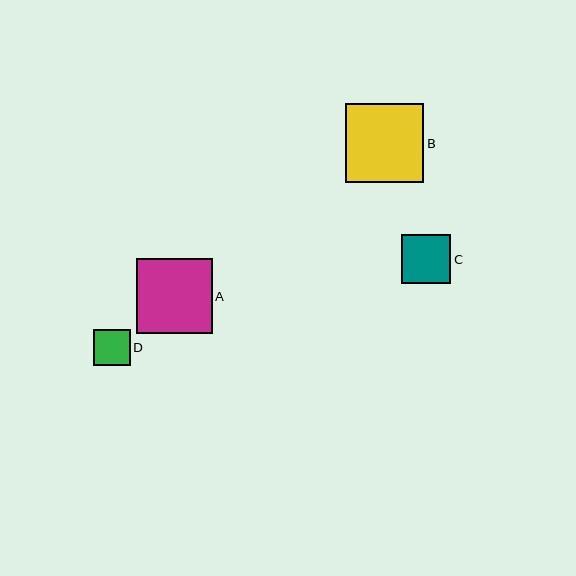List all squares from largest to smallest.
From largest to smallest: B, A, C, D.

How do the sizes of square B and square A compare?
Square B and square A are approximately the same size.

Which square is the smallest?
Square D is the smallest with a size of approximately 36 pixels.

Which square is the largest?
Square B is the largest with a size of approximately 78 pixels.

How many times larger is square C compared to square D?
Square C is approximately 1.4 times the size of square D.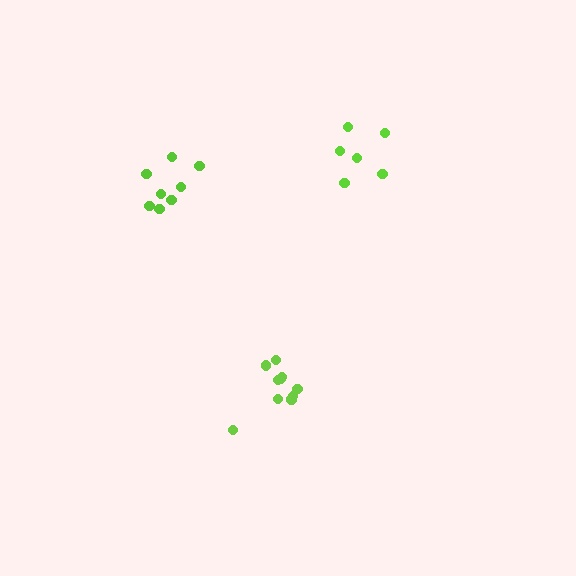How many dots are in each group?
Group 1: 10 dots, Group 2: 6 dots, Group 3: 8 dots (24 total).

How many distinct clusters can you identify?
There are 3 distinct clusters.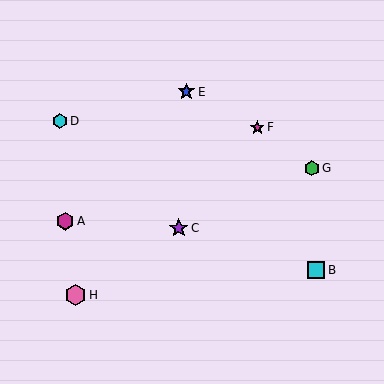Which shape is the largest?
The pink hexagon (labeled H) is the largest.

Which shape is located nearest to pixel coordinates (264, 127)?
The magenta star (labeled F) at (257, 127) is nearest to that location.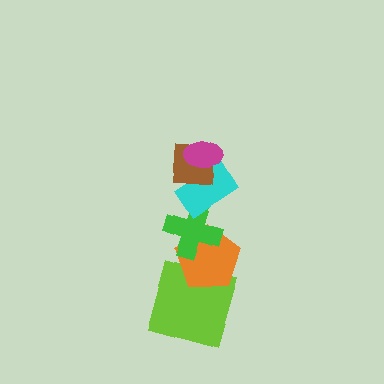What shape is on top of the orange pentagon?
The green cross is on top of the orange pentagon.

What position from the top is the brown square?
The brown square is 2nd from the top.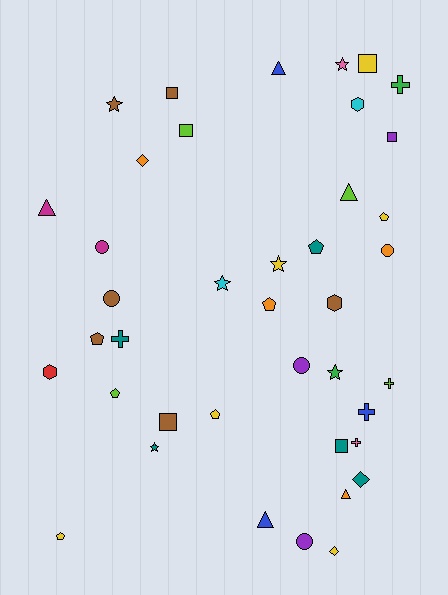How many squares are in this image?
There are 6 squares.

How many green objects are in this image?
There are 2 green objects.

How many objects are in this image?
There are 40 objects.